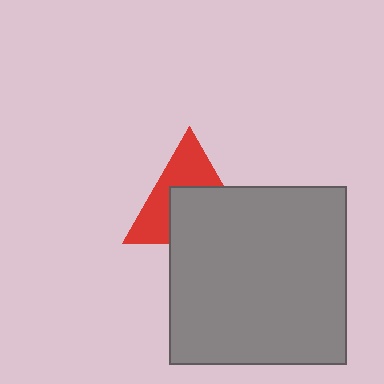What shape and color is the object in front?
The object in front is a gray square.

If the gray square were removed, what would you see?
You would see the complete red triangle.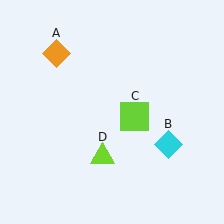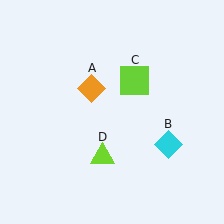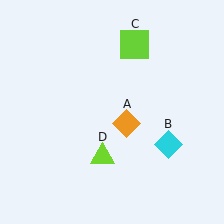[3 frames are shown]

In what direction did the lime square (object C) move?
The lime square (object C) moved up.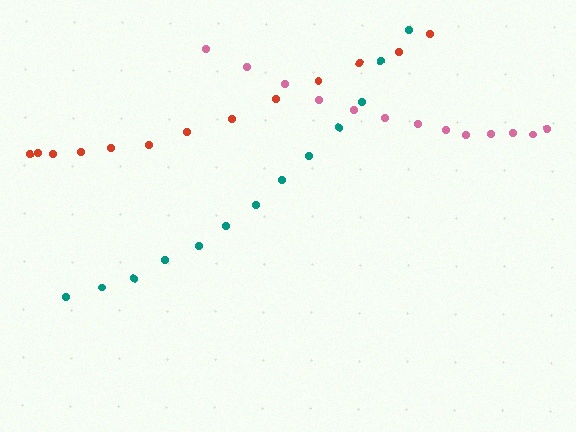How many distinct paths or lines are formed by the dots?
There are 3 distinct paths.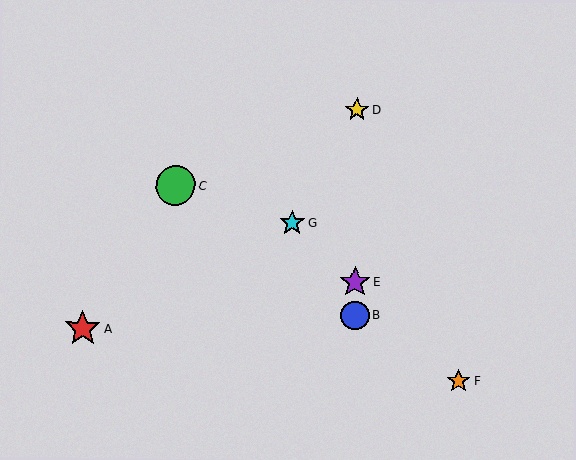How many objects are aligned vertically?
3 objects (B, D, E) are aligned vertically.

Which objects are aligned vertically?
Objects B, D, E are aligned vertically.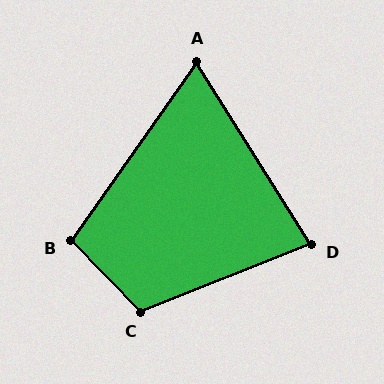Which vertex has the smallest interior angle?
A, at approximately 67 degrees.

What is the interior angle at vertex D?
Approximately 79 degrees (acute).